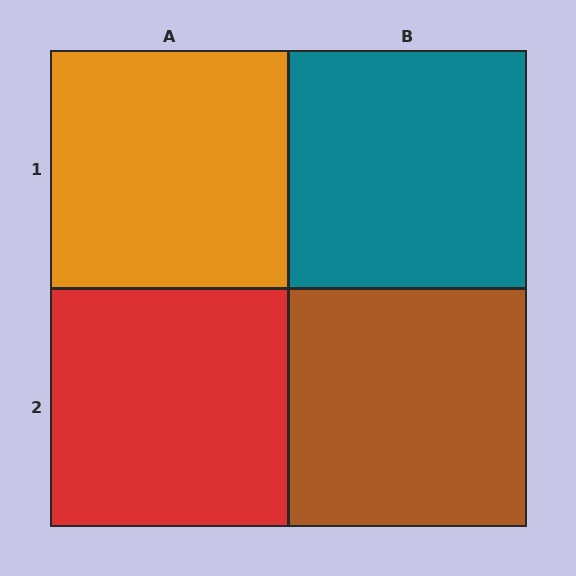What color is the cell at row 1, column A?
Orange.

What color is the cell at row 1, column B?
Teal.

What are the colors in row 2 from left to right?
Red, brown.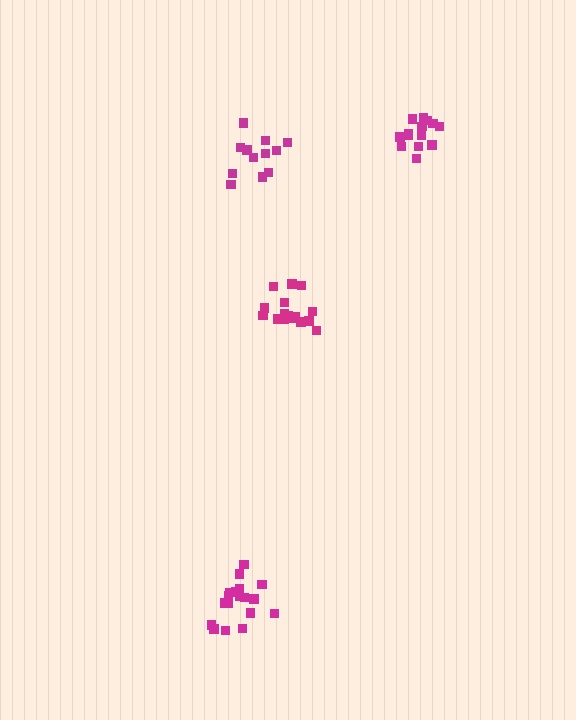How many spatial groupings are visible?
There are 4 spatial groupings.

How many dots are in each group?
Group 1: 17 dots, Group 2: 12 dots, Group 3: 14 dots, Group 4: 18 dots (61 total).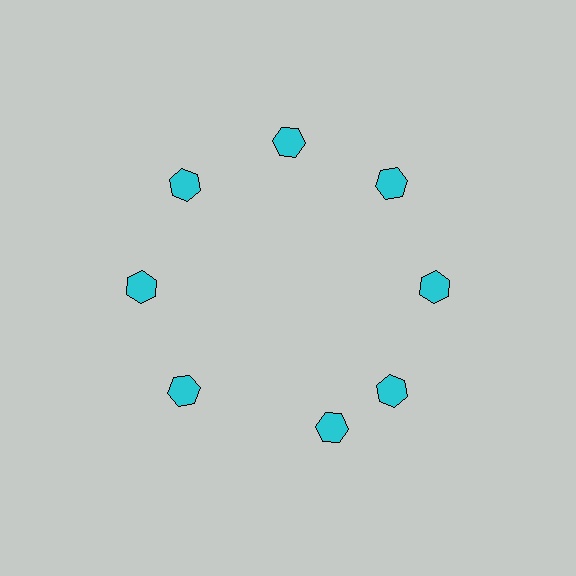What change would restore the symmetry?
The symmetry would be restored by rotating it back into even spacing with its neighbors so that all 8 hexagons sit at equal angles and equal distance from the center.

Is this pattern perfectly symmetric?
No. The 8 cyan hexagons are arranged in a ring, but one element near the 6 o'clock position is rotated out of alignment along the ring, breaking the 8-fold rotational symmetry.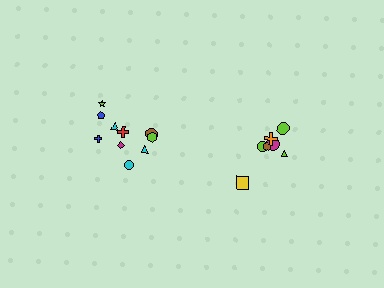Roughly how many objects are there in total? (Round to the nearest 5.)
Roughly 15 objects in total.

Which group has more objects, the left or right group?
The left group.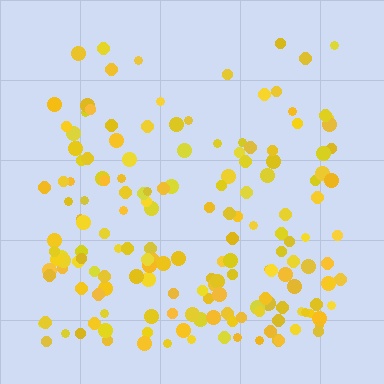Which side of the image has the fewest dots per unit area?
The top.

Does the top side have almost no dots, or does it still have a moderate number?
Still a moderate number, just noticeably fewer than the bottom.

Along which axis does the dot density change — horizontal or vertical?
Vertical.